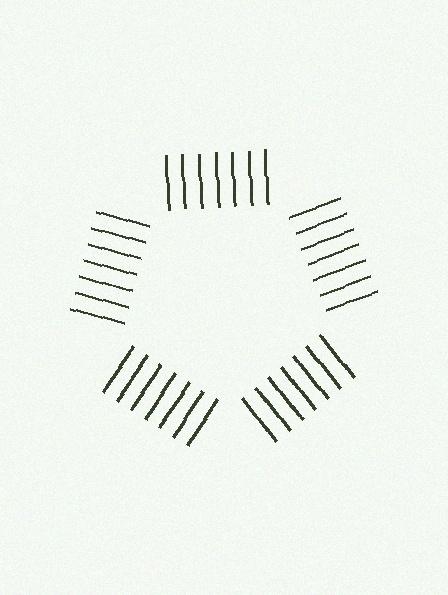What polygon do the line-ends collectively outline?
An illusory pentagon — the line segments terminate on its edges but no continuous stroke is drawn.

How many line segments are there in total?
35 — 7 along each of the 5 edges.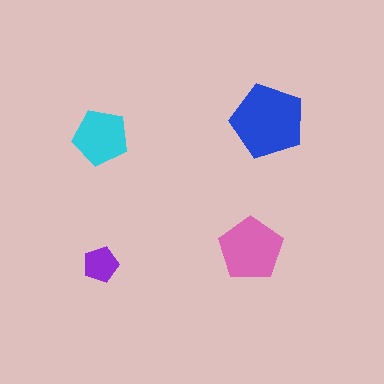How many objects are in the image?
There are 4 objects in the image.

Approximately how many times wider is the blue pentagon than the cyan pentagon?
About 1.5 times wider.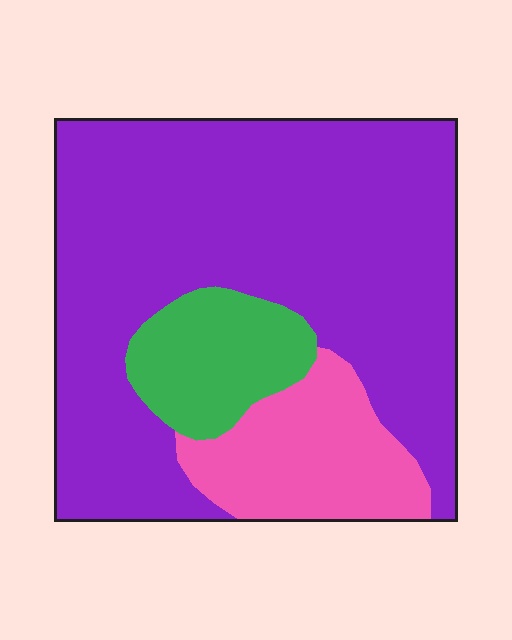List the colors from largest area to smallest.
From largest to smallest: purple, pink, green.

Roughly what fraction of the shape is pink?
Pink takes up less than a quarter of the shape.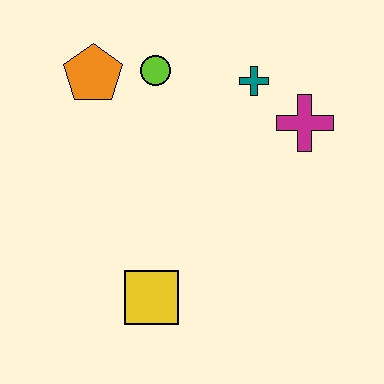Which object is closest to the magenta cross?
The teal cross is closest to the magenta cross.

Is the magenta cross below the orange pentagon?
Yes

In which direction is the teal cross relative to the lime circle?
The teal cross is to the right of the lime circle.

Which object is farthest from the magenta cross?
The yellow square is farthest from the magenta cross.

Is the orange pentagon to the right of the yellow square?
No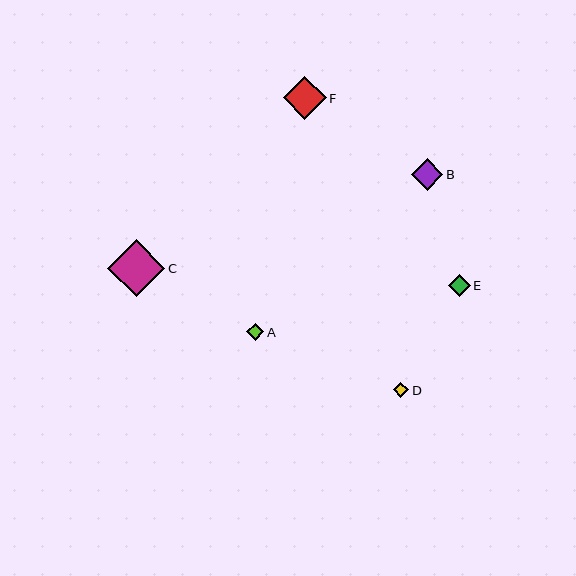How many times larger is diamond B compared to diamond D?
Diamond B is approximately 2.0 times the size of diamond D.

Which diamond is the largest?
Diamond C is the largest with a size of approximately 57 pixels.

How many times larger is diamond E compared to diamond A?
Diamond E is approximately 1.3 times the size of diamond A.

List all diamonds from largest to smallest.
From largest to smallest: C, F, B, E, A, D.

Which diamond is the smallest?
Diamond D is the smallest with a size of approximately 15 pixels.